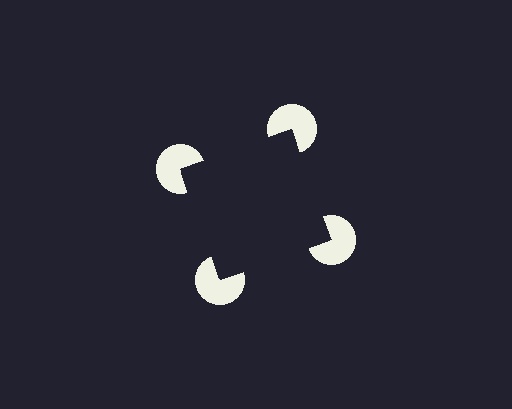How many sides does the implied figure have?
4 sides.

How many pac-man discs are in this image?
There are 4 — one at each vertex of the illusory square.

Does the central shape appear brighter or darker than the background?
It typically appears slightly darker than the background, even though no actual brightness change is drawn.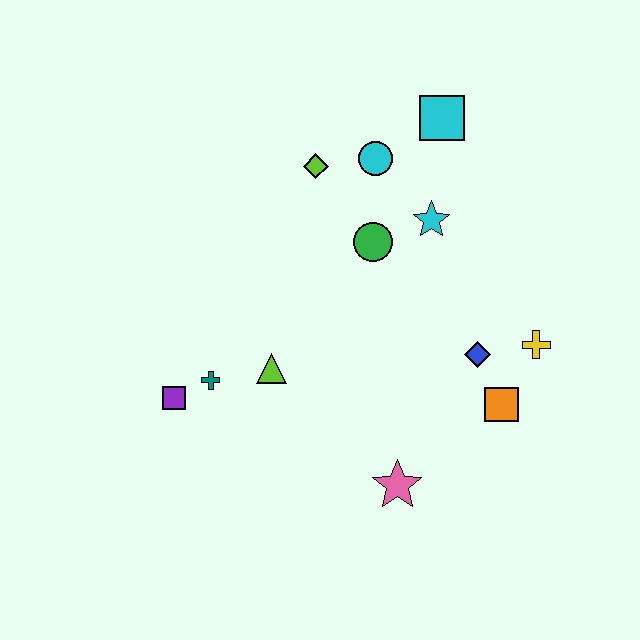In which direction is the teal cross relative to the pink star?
The teal cross is to the left of the pink star.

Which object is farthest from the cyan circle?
The pink star is farthest from the cyan circle.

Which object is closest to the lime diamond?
The cyan circle is closest to the lime diamond.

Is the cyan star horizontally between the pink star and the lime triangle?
No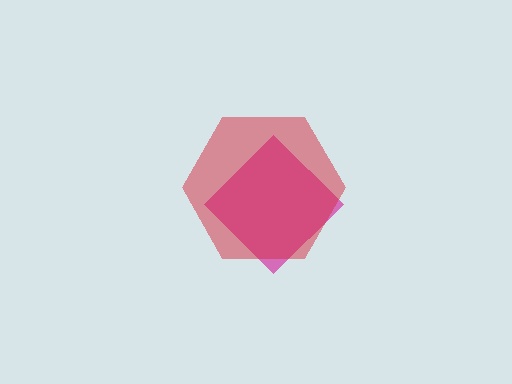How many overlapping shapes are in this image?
There are 2 overlapping shapes in the image.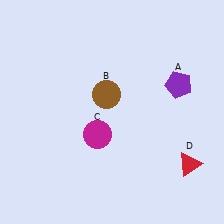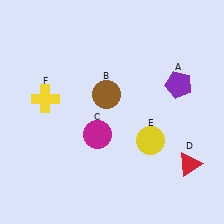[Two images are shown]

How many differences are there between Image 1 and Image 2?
There are 2 differences between the two images.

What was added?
A yellow circle (E), a yellow cross (F) were added in Image 2.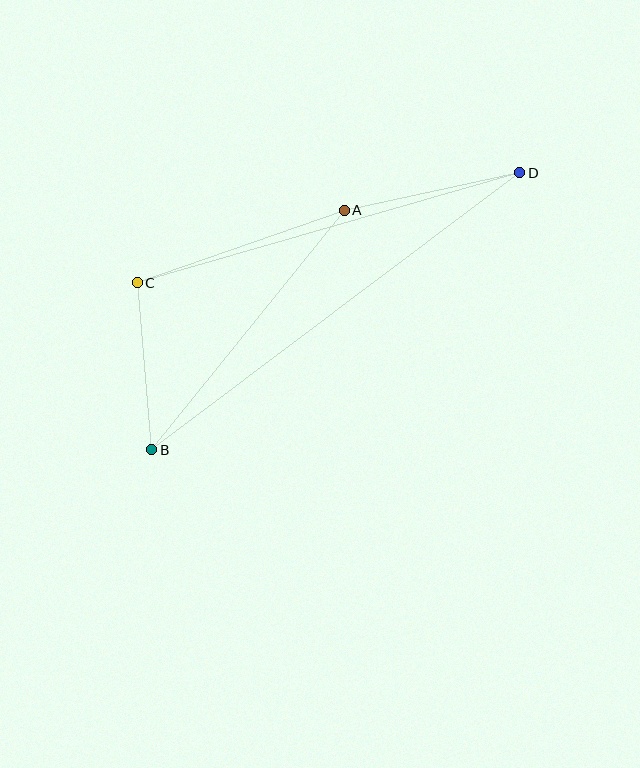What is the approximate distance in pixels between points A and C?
The distance between A and C is approximately 220 pixels.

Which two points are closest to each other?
Points B and C are closest to each other.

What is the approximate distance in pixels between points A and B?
The distance between A and B is approximately 308 pixels.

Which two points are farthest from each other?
Points B and D are farthest from each other.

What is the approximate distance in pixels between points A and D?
The distance between A and D is approximately 179 pixels.